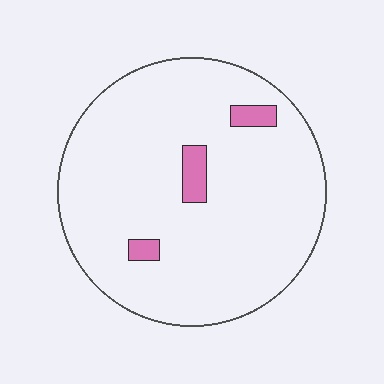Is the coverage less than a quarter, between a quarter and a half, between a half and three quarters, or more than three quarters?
Less than a quarter.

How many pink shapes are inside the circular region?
3.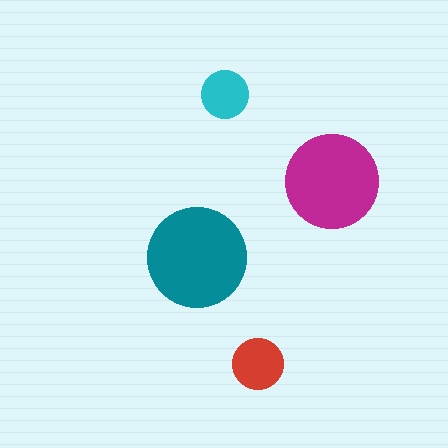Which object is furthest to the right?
The magenta circle is rightmost.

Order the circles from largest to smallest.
the teal one, the magenta one, the red one, the cyan one.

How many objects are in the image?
There are 4 objects in the image.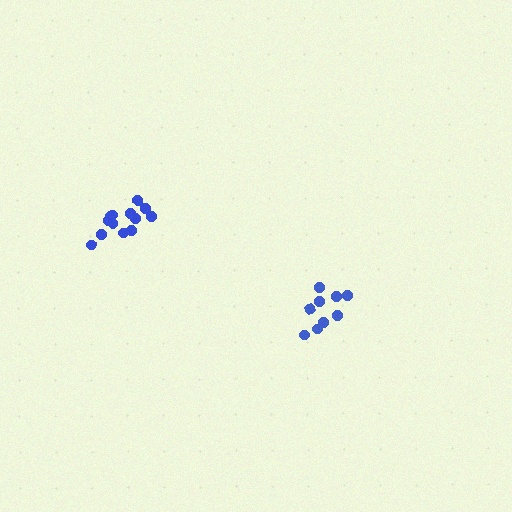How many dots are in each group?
Group 1: 13 dots, Group 2: 9 dots (22 total).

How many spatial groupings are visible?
There are 2 spatial groupings.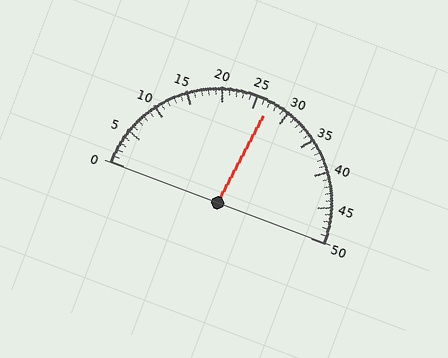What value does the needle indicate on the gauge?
The needle indicates approximately 27.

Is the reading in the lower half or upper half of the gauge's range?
The reading is in the upper half of the range (0 to 50).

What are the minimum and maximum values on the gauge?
The gauge ranges from 0 to 50.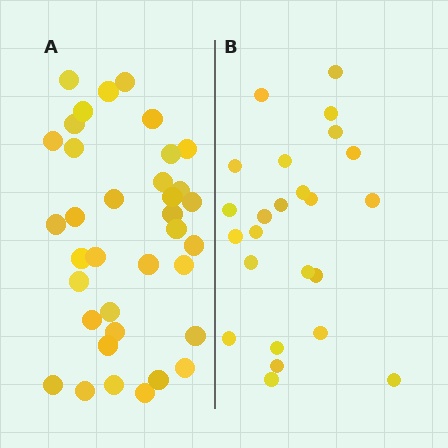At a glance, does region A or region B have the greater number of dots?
Region A (the left region) has more dots.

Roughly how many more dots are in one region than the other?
Region A has roughly 12 or so more dots than region B.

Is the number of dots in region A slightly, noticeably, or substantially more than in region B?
Region A has substantially more. The ratio is roughly 1.5 to 1.